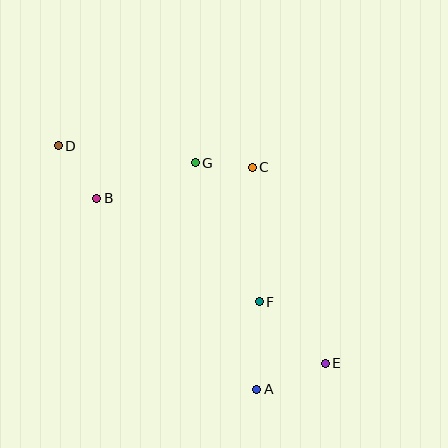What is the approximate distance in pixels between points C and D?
The distance between C and D is approximately 195 pixels.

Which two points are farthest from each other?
Points D and E are farthest from each other.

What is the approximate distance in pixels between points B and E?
The distance between B and E is approximately 282 pixels.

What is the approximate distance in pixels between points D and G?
The distance between D and G is approximately 138 pixels.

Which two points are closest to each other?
Points C and G are closest to each other.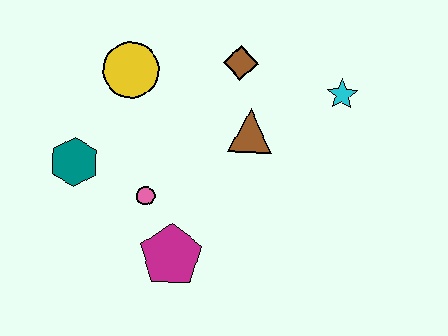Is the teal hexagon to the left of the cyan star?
Yes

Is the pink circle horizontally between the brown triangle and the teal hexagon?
Yes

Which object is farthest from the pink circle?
The cyan star is farthest from the pink circle.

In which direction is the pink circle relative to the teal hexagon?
The pink circle is to the right of the teal hexagon.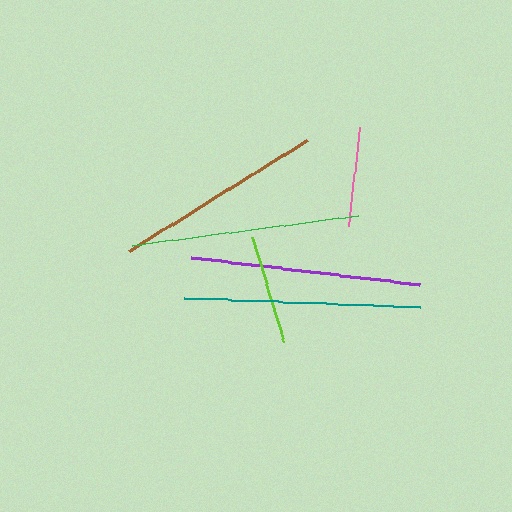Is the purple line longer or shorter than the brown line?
The purple line is longer than the brown line.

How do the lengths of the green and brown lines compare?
The green and brown lines are approximately the same length.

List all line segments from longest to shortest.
From longest to shortest: teal, purple, green, brown, lime, pink.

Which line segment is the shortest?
The pink line is the shortest at approximately 99 pixels.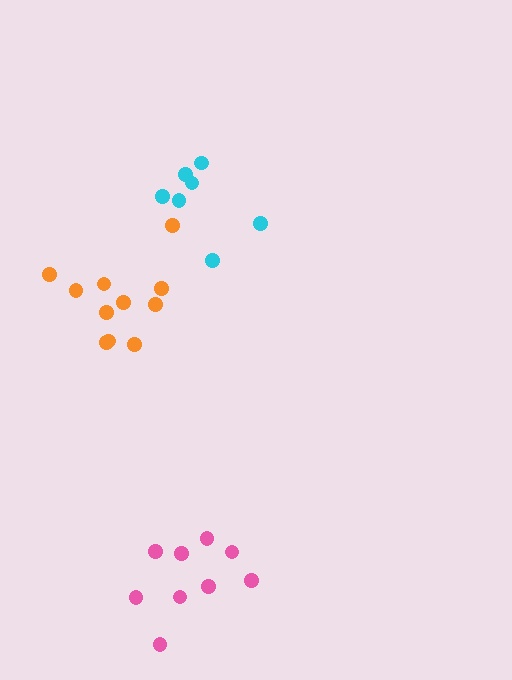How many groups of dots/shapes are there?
There are 3 groups.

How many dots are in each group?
Group 1: 9 dots, Group 2: 11 dots, Group 3: 7 dots (27 total).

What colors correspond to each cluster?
The clusters are colored: pink, orange, cyan.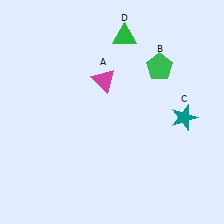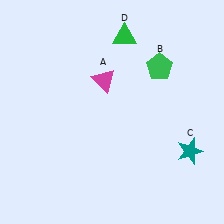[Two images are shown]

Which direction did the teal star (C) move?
The teal star (C) moved down.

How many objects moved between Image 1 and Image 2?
1 object moved between the two images.